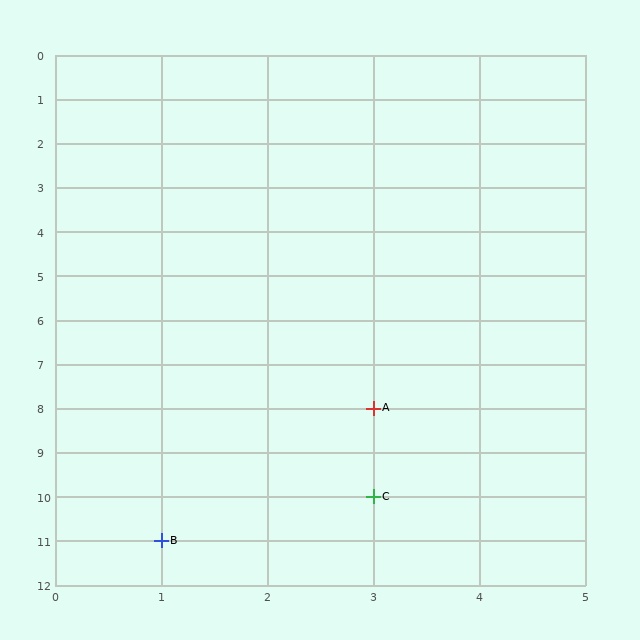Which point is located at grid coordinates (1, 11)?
Point B is at (1, 11).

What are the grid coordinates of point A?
Point A is at grid coordinates (3, 8).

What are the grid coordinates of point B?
Point B is at grid coordinates (1, 11).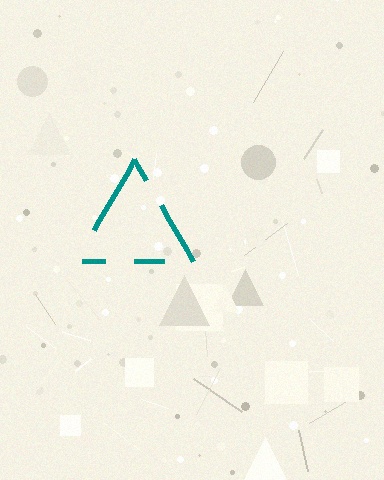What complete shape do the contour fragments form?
The contour fragments form a triangle.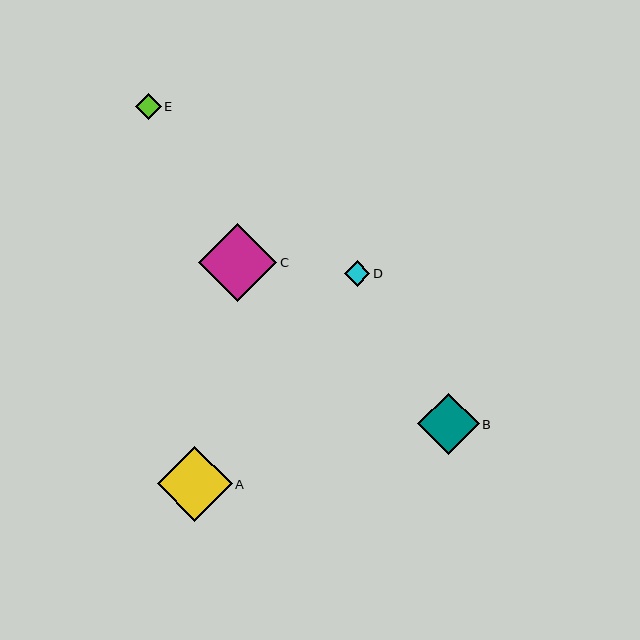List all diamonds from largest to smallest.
From largest to smallest: C, A, B, E, D.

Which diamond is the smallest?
Diamond D is the smallest with a size of approximately 26 pixels.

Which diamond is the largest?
Diamond C is the largest with a size of approximately 78 pixels.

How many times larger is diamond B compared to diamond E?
Diamond B is approximately 2.4 times the size of diamond E.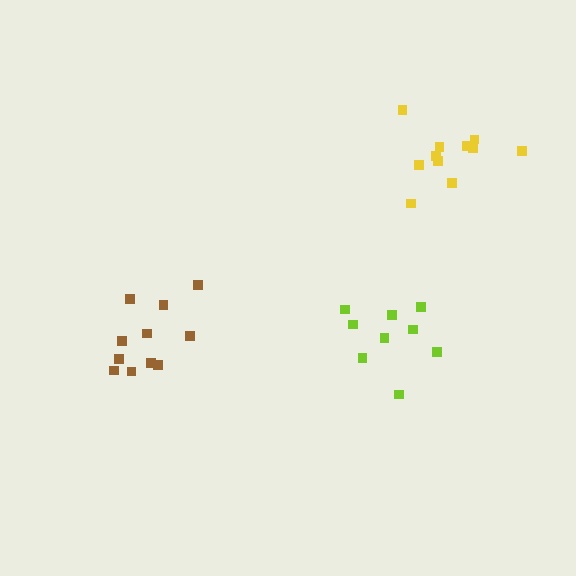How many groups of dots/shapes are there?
There are 3 groups.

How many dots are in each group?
Group 1: 9 dots, Group 2: 11 dots, Group 3: 11 dots (31 total).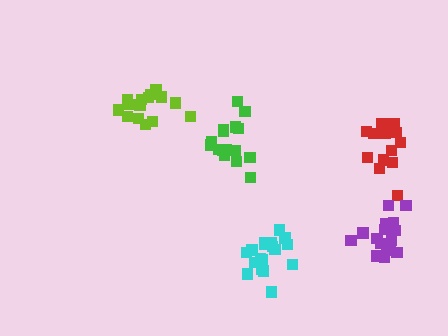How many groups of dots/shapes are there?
There are 5 groups.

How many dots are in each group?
Group 1: 16 dots, Group 2: 18 dots, Group 3: 13 dots, Group 4: 16 dots, Group 5: 15 dots (78 total).